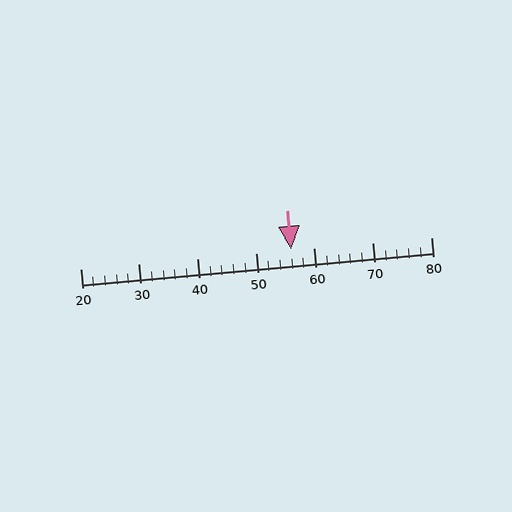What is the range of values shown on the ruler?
The ruler shows values from 20 to 80.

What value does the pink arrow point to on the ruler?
The pink arrow points to approximately 56.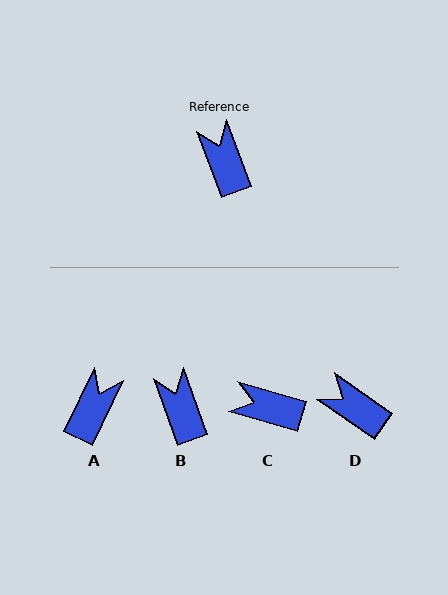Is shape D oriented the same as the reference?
No, it is off by about 35 degrees.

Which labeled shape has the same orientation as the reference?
B.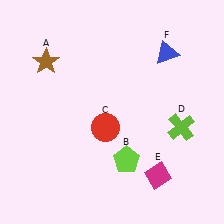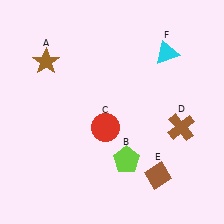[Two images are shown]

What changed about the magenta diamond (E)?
In Image 1, E is magenta. In Image 2, it changed to brown.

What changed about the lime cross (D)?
In Image 1, D is lime. In Image 2, it changed to brown.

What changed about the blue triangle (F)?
In Image 1, F is blue. In Image 2, it changed to cyan.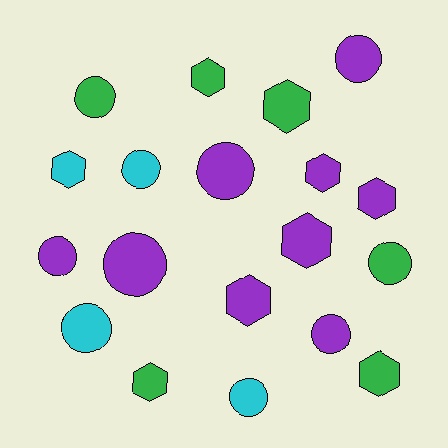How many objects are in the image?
There are 19 objects.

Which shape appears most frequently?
Circle, with 10 objects.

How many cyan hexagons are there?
There is 1 cyan hexagon.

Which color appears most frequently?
Purple, with 9 objects.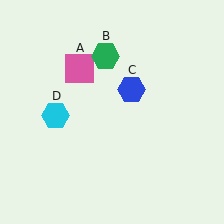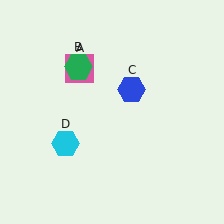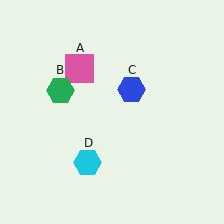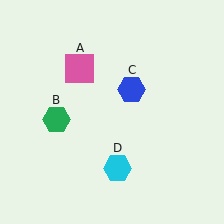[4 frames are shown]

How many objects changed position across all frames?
2 objects changed position: green hexagon (object B), cyan hexagon (object D).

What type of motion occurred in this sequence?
The green hexagon (object B), cyan hexagon (object D) rotated counterclockwise around the center of the scene.